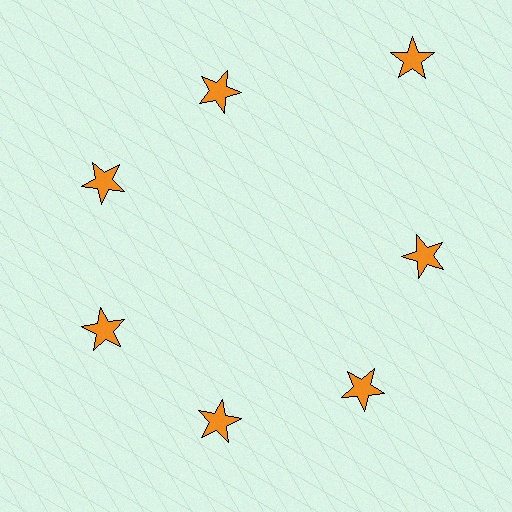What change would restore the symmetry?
The symmetry would be restored by moving it inward, back onto the ring so that all 7 stars sit at equal angles and equal distance from the center.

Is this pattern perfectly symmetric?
No. The 7 orange stars are arranged in a ring, but one element near the 1 o'clock position is pushed outward from the center, breaking the 7-fold rotational symmetry.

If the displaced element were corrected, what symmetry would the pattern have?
It would have 7-fold rotational symmetry — the pattern would map onto itself every 51 degrees.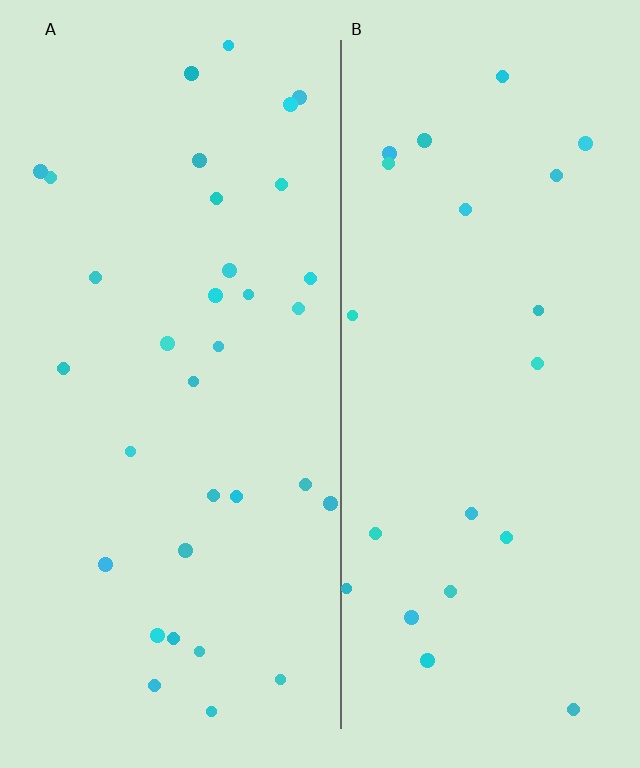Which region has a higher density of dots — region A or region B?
A (the left).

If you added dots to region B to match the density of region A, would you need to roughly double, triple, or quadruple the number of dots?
Approximately double.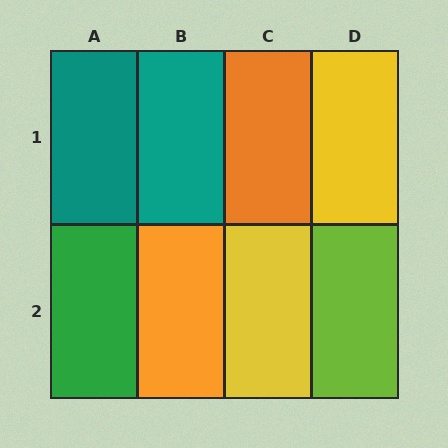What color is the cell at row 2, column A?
Green.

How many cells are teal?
2 cells are teal.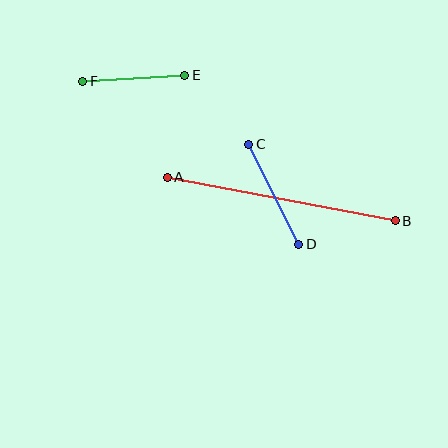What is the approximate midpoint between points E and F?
The midpoint is at approximately (134, 78) pixels.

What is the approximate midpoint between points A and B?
The midpoint is at approximately (281, 199) pixels.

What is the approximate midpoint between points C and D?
The midpoint is at approximately (274, 194) pixels.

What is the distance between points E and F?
The distance is approximately 102 pixels.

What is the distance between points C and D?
The distance is approximately 112 pixels.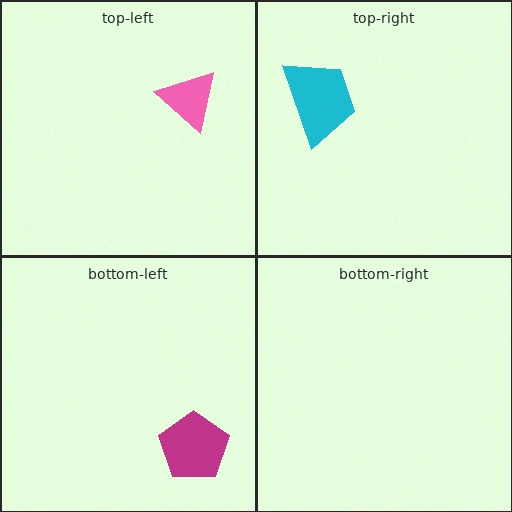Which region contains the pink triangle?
The top-left region.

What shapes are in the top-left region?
The pink triangle.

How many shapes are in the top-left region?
1.